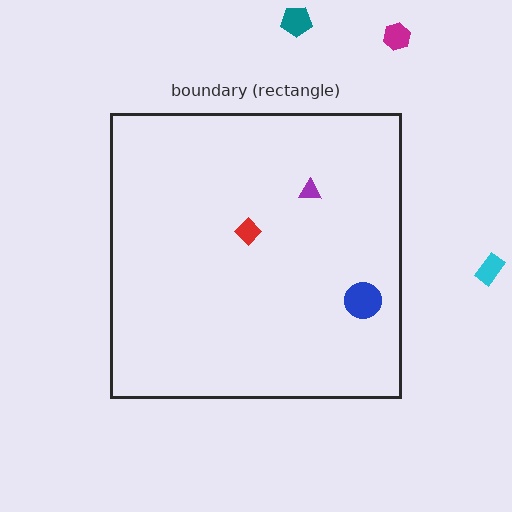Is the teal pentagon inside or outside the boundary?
Outside.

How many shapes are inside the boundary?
3 inside, 3 outside.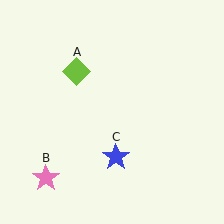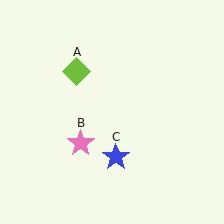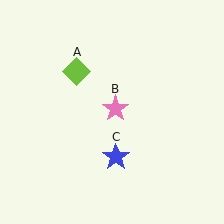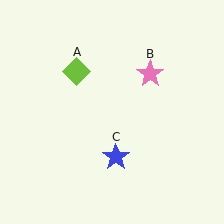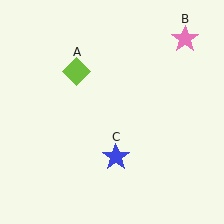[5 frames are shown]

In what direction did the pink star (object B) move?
The pink star (object B) moved up and to the right.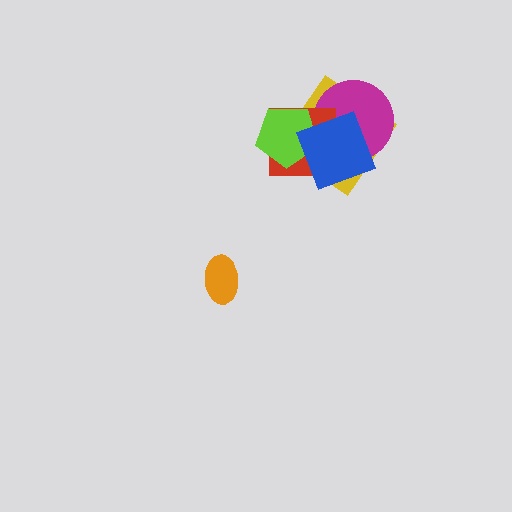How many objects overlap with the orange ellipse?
0 objects overlap with the orange ellipse.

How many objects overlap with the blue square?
4 objects overlap with the blue square.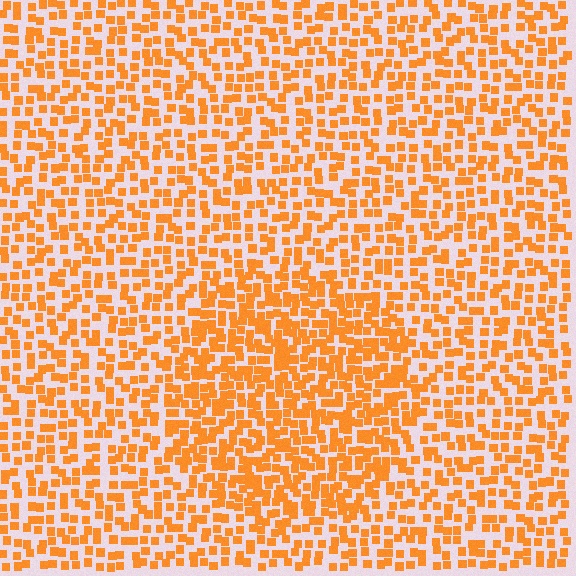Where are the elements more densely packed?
The elements are more densely packed inside the circle boundary.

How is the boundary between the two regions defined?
The boundary is defined by a change in element density (approximately 1.6x ratio). All elements are the same color, size, and shape.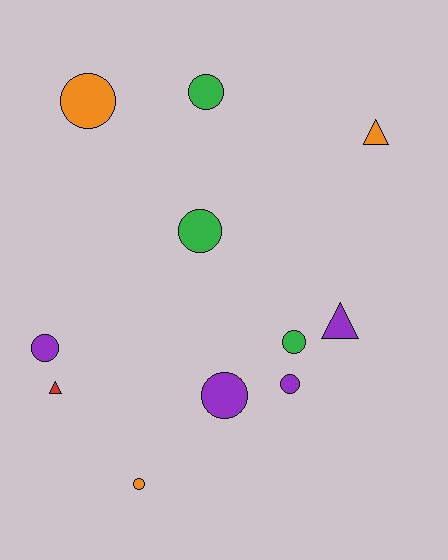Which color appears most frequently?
Purple, with 4 objects.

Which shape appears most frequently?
Circle, with 8 objects.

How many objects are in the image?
There are 11 objects.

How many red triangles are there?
There is 1 red triangle.